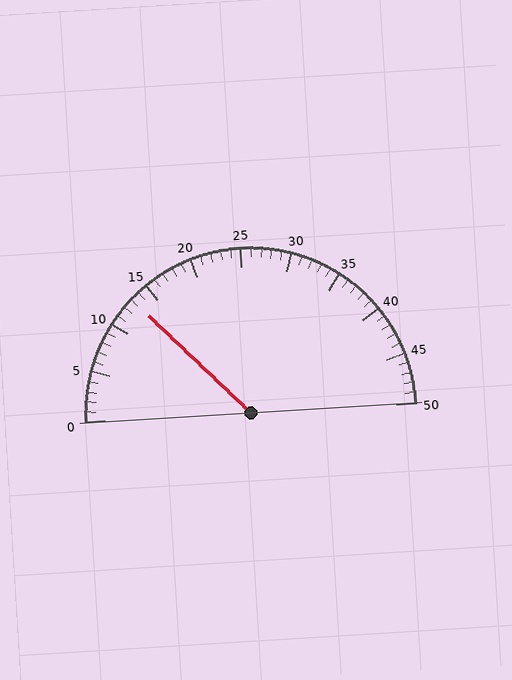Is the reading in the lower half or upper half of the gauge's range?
The reading is in the lower half of the range (0 to 50).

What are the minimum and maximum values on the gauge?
The gauge ranges from 0 to 50.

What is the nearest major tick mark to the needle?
The nearest major tick mark is 15.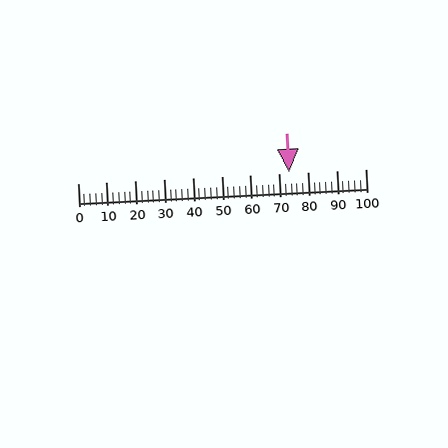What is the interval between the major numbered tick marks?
The major tick marks are spaced 10 units apart.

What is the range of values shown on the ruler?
The ruler shows values from 0 to 100.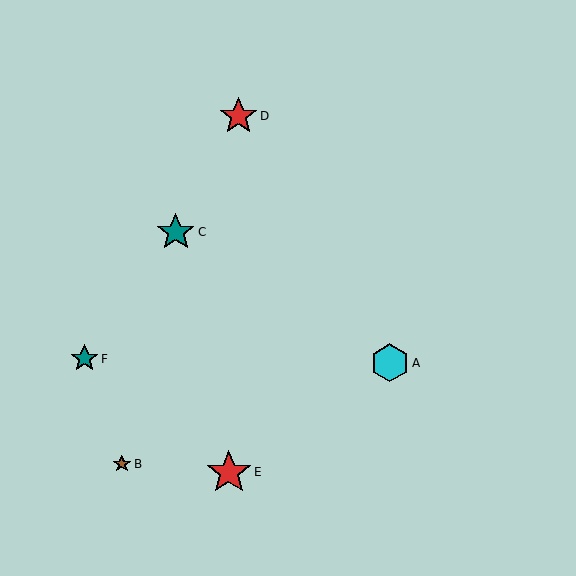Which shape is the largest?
The red star (labeled E) is the largest.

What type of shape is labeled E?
Shape E is a red star.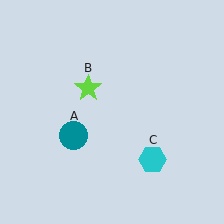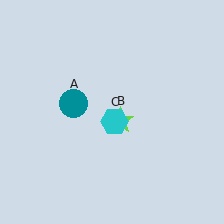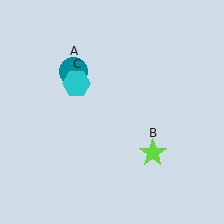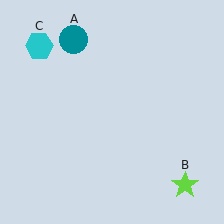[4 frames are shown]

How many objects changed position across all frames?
3 objects changed position: teal circle (object A), lime star (object B), cyan hexagon (object C).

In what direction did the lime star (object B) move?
The lime star (object B) moved down and to the right.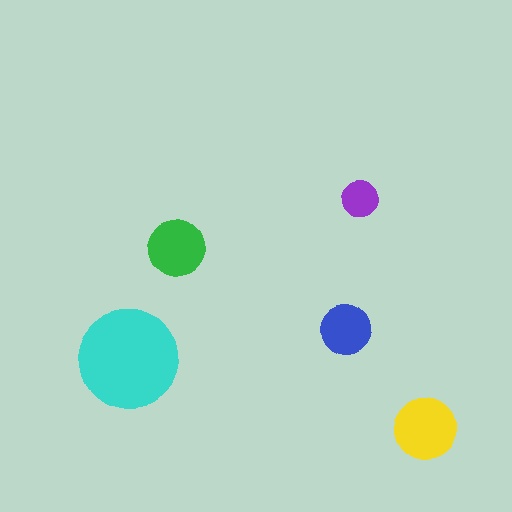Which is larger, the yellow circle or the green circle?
The yellow one.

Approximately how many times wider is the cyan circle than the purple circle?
About 3 times wider.